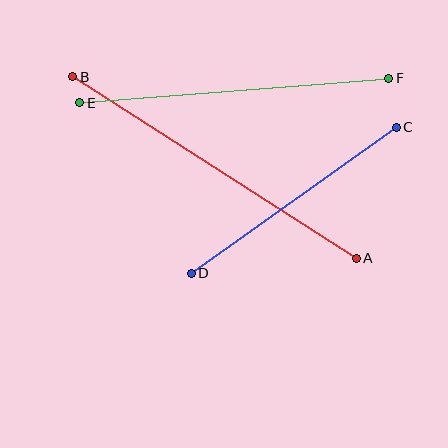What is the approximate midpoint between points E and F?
The midpoint is at approximately (234, 90) pixels.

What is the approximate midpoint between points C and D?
The midpoint is at approximately (294, 200) pixels.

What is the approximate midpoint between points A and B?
The midpoint is at approximately (215, 168) pixels.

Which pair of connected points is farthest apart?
Points A and B are farthest apart.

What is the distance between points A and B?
The distance is approximately 337 pixels.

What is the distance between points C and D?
The distance is approximately 252 pixels.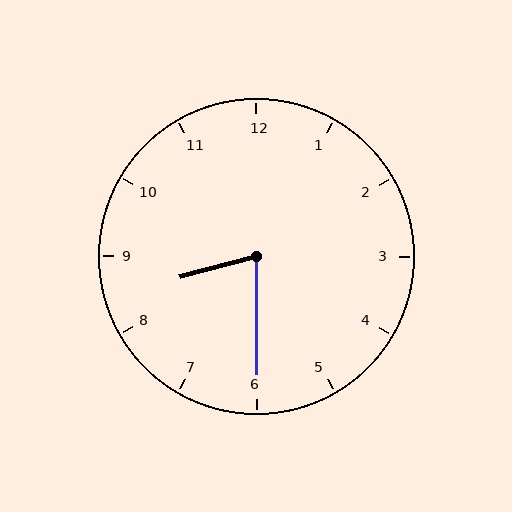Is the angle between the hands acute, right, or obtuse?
It is acute.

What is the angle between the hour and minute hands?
Approximately 75 degrees.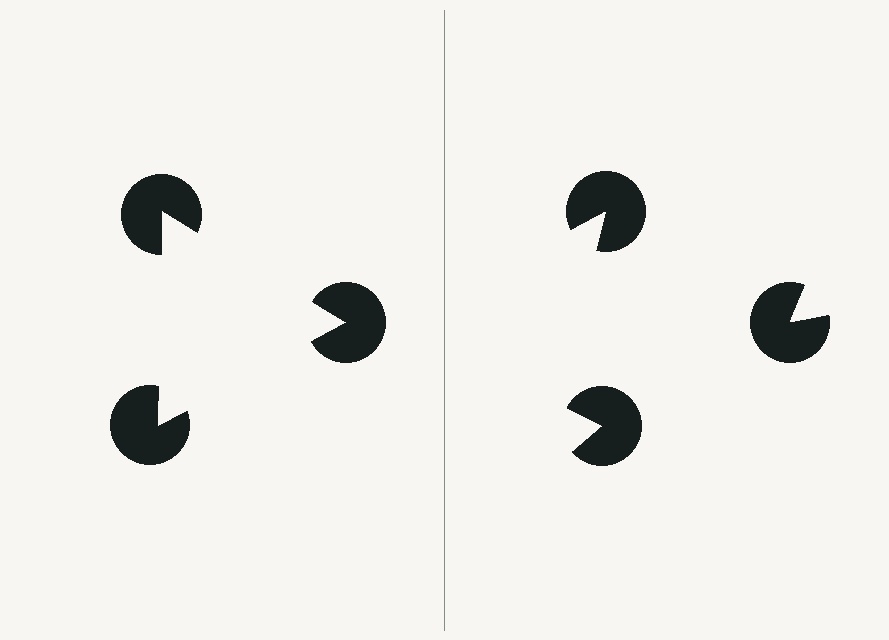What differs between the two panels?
The pac-man discs are positioned identically on both sides; only the wedge orientations differ. On the left they align to a triangle; on the right they are misaligned.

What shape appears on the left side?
An illusory triangle.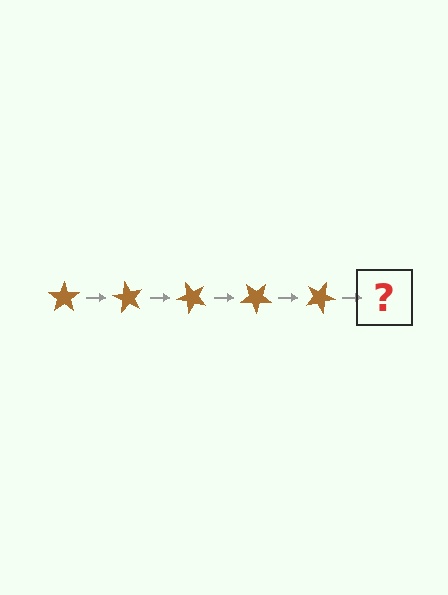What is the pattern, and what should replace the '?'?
The pattern is that the star rotates 60 degrees each step. The '?' should be a brown star rotated 300 degrees.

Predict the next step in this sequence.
The next step is a brown star rotated 300 degrees.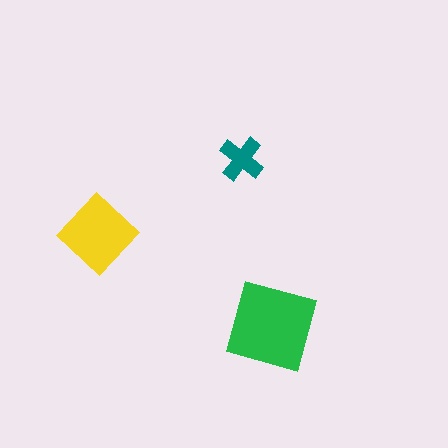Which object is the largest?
The green diamond.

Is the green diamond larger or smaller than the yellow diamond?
Larger.